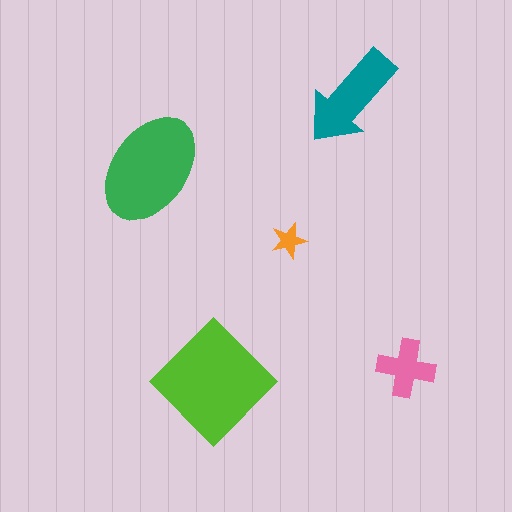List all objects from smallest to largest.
The orange star, the pink cross, the teal arrow, the green ellipse, the lime diamond.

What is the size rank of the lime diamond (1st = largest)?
1st.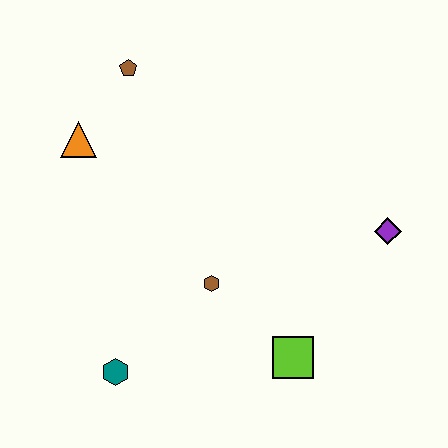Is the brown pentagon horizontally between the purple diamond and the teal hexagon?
Yes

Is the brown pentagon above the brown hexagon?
Yes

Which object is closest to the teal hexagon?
The brown hexagon is closest to the teal hexagon.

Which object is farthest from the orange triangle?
The purple diamond is farthest from the orange triangle.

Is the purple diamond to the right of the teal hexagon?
Yes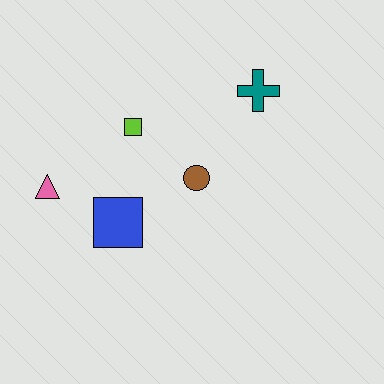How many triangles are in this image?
There is 1 triangle.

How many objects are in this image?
There are 5 objects.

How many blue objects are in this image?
There is 1 blue object.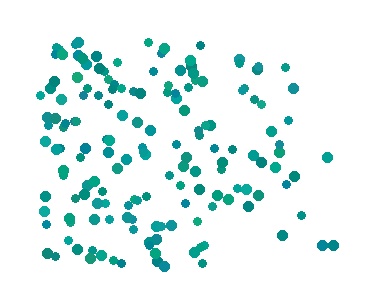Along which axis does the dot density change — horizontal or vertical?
Horizontal.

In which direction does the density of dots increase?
From right to left, with the left side densest.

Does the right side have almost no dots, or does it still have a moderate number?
Still a moderate number, just noticeably fewer than the left.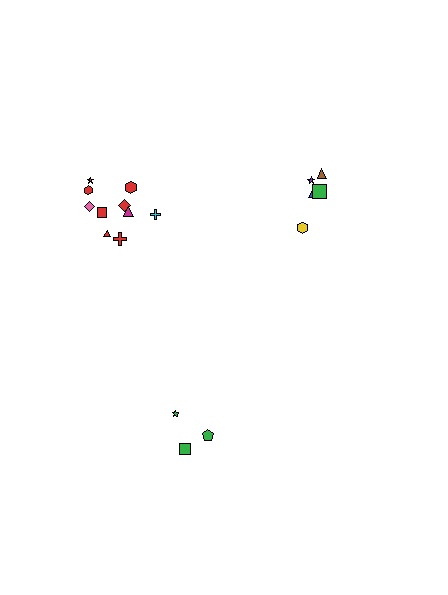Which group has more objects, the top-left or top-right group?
The top-left group.